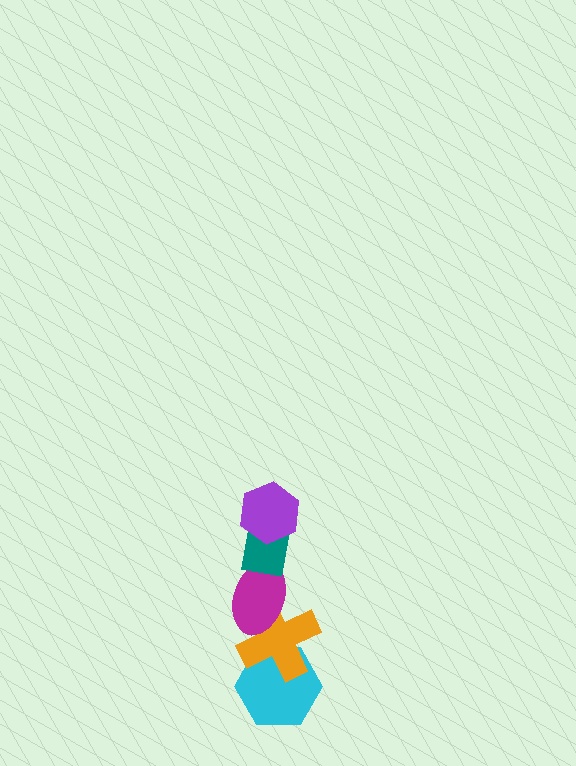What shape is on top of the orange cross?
The magenta ellipse is on top of the orange cross.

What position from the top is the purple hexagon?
The purple hexagon is 1st from the top.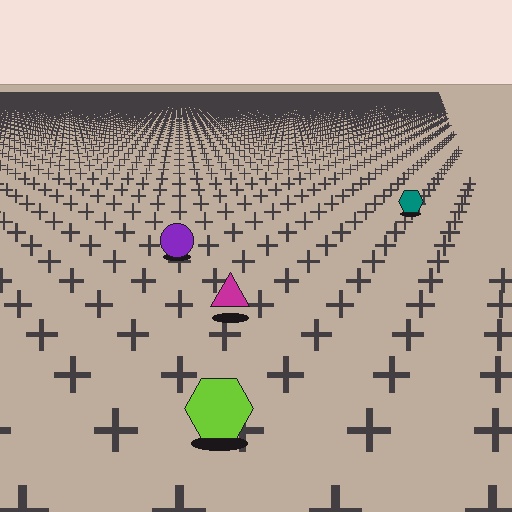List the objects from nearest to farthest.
From nearest to farthest: the lime hexagon, the magenta triangle, the purple circle, the teal hexagon.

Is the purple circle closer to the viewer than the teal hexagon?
Yes. The purple circle is closer — you can tell from the texture gradient: the ground texture is coarser near it.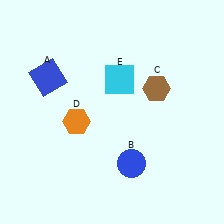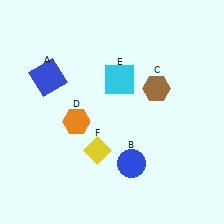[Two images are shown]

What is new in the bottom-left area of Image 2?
A yellow diamond (F) was added in the bottom-left area of Image 2.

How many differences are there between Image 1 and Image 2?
There is 1 difference between the two images.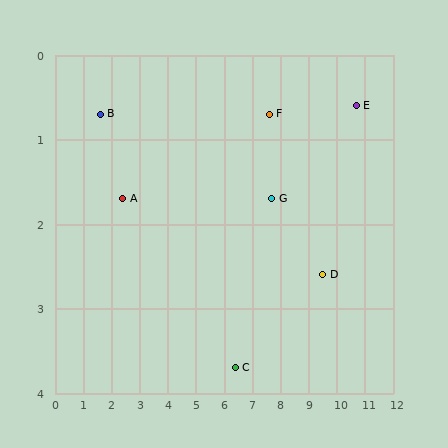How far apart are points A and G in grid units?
Points A and G are about 5.3 grid units apart.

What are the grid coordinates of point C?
Point C is at approximately (6.4, 3.7).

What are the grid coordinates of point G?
Point G is at approximately (7.7, 1.7).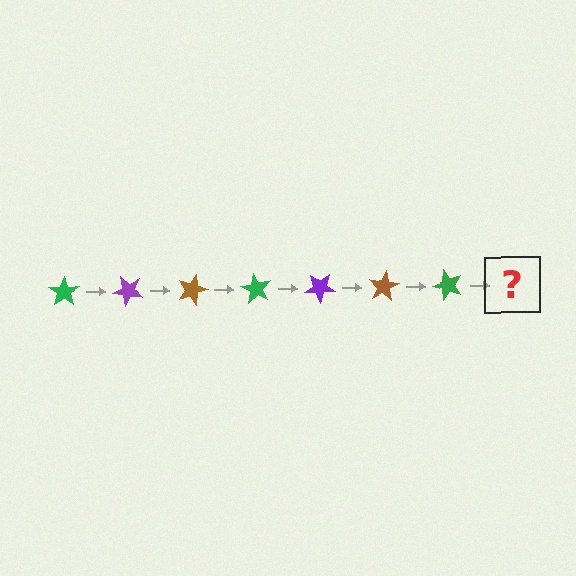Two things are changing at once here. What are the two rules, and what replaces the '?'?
The two rules are that it rotates 45 degrees each step and the color cycles through green, purple, and brown. The '?' should be a purple star, rotated 315 degrees from the start.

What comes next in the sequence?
The next element should be a purple star, rotated 315 degrees from the start.